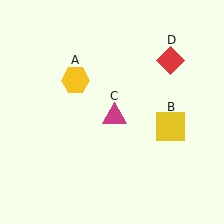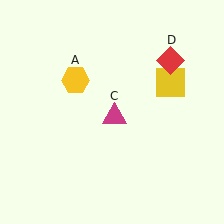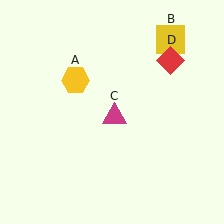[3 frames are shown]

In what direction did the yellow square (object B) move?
The yellow square (object B) moved up.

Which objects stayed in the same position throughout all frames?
Yellow hexagon (object A) and magenta triangle (object C) and red diamond (object D) remained stationary.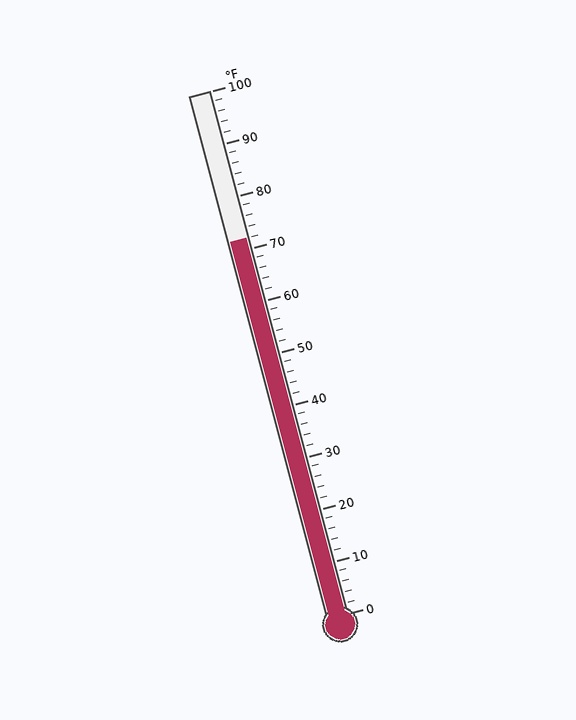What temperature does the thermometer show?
The thermometer shows approximately 72°F.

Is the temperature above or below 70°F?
The temperature is above 70°F.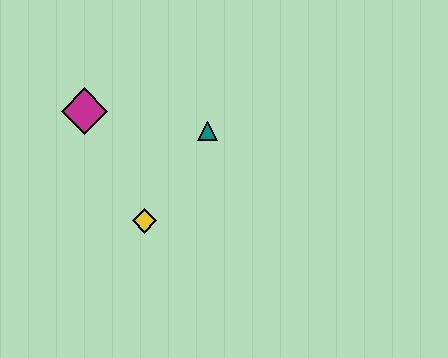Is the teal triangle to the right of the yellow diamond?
Yes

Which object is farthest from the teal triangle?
The magenta diamond is farthest from the teal triangle.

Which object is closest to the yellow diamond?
The teal triangle is closest to the yellow diamond.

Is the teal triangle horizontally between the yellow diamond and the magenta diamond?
No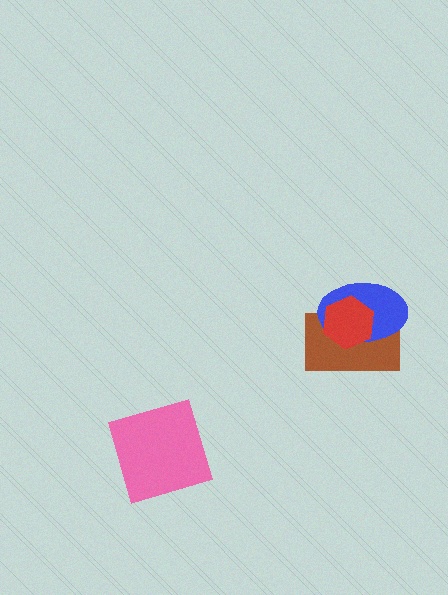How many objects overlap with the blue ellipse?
2 objects overlap with the blue ellipse.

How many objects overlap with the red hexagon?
2 objects overlap with the red hexagon.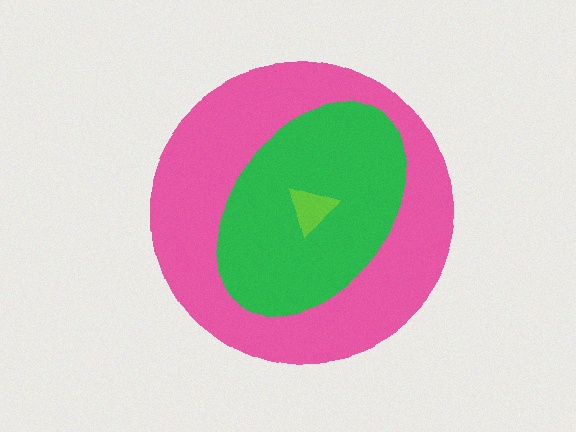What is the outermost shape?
The pink circle.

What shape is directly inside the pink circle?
The green ellipse.